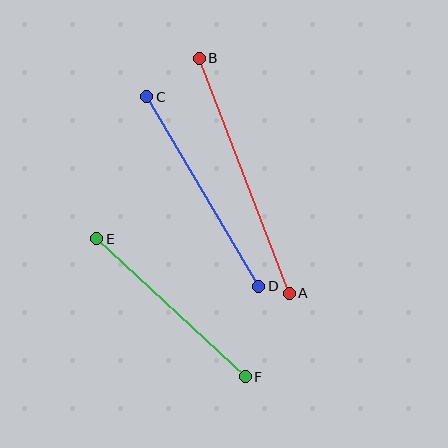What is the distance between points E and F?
The distance is approximately 203 pixels.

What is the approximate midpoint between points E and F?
The midpoint is at approximately (171, 308) pixels.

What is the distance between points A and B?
The distance is approximately 252 pixels.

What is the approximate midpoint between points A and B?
The midpoint is at approximately (244, 176) pixels.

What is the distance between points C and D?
The distance is approximately 220 pixels.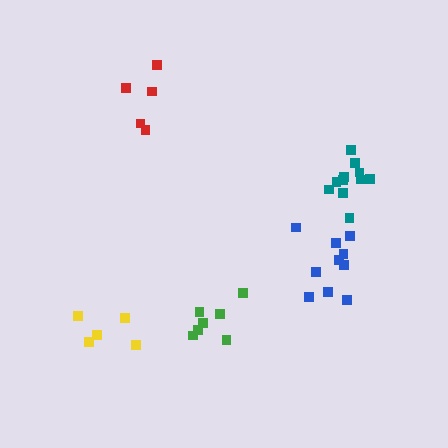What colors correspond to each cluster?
The clusters are colored: red, blue, green, teal, yellow.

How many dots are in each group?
Group 1: 5 dots, Group 2: 10 dots, Group 3: 7 dots, Group 4: 11 dots, Group 5: 5 dots (38 total).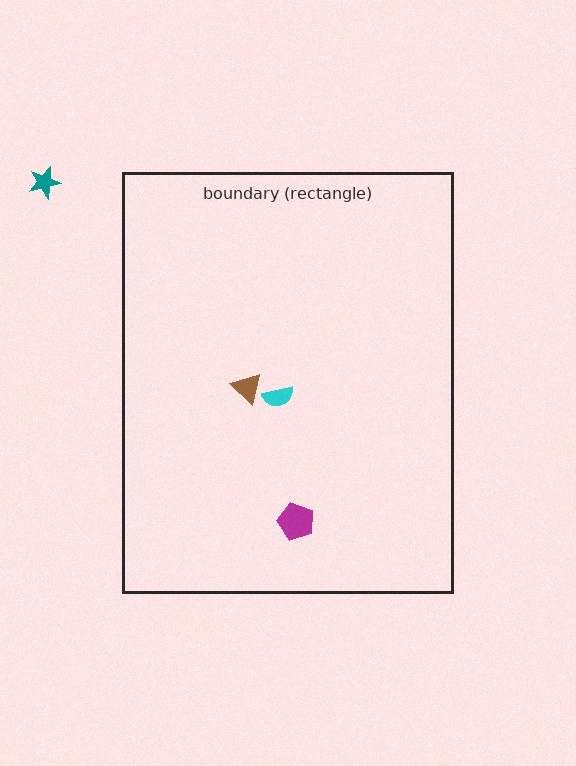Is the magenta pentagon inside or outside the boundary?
Inside.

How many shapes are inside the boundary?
3 inside, 1 outside.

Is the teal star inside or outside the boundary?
Outside.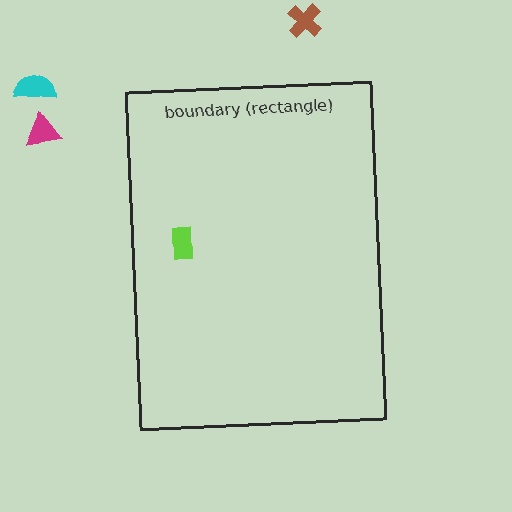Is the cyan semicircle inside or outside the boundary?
Outside.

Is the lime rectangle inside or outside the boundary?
Inside.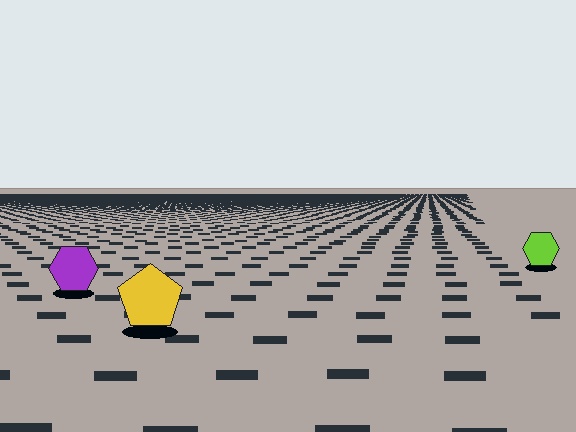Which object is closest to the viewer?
The yellow pentagon is closest. The texture marks near it are larger and more spread out.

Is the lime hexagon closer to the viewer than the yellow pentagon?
No. The yellow pentagon is closer — you can tell from the texture gradient: the ground texture is coarser near it.